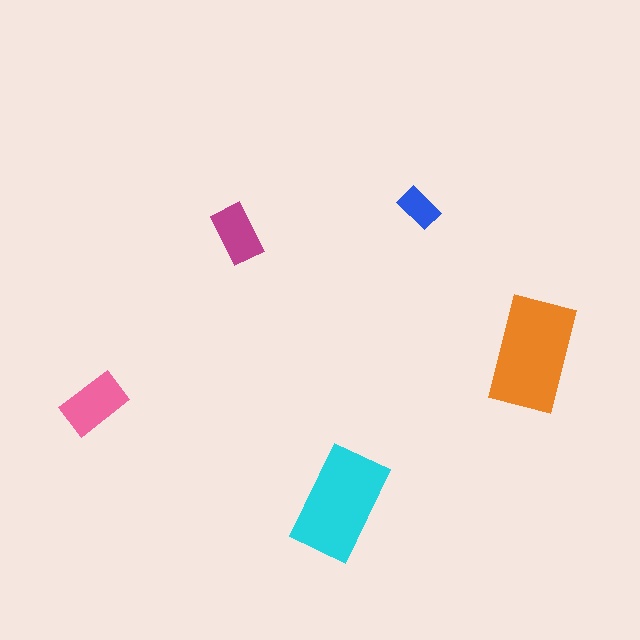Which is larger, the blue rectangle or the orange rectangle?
The orange one.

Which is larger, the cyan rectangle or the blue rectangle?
The cyan one.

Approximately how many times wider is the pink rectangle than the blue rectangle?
About 1.5 times wider.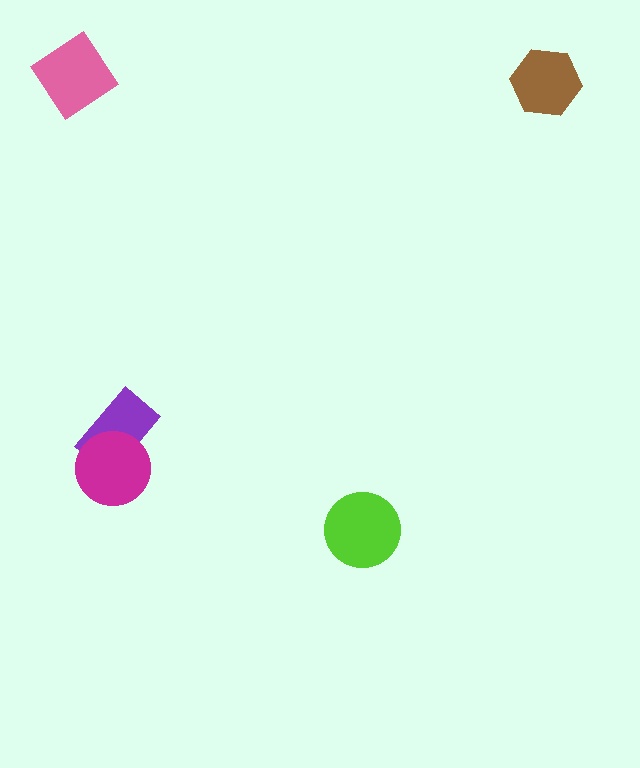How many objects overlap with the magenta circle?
1 object overlaps with the magenta circle.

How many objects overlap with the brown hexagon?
0 objects overlap with the brown hexagon.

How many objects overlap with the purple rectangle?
1 object overlaps with the purple rectangle.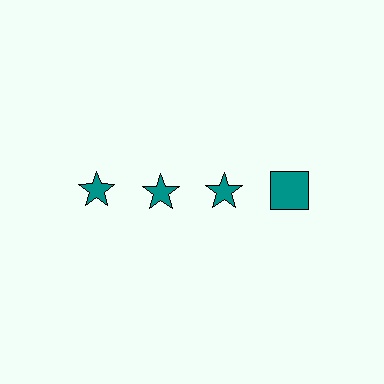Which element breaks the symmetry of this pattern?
The teal square in the top row, second from right column breaks the symmetry. All other shapes are teal stars.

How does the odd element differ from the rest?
It has a different shape: square instead of star.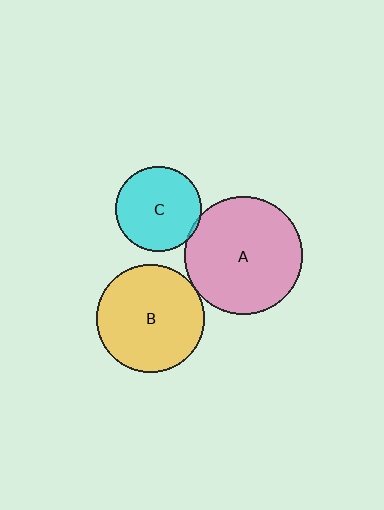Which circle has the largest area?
Circle A (pink).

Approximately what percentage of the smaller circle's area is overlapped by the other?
Approximately 5%.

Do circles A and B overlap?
Yes.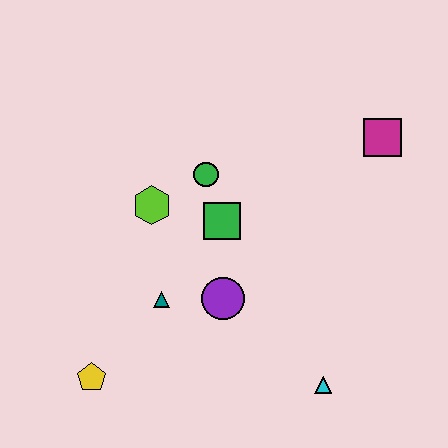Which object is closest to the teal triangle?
The purple circle is closest to the teal triangle.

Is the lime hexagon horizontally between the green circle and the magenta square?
No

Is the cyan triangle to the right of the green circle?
Yes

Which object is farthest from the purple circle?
The magenta square is farthest from the purple circle.